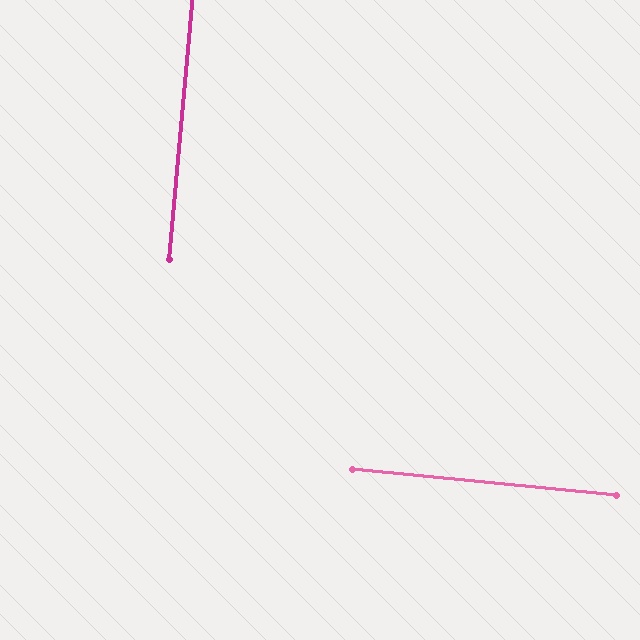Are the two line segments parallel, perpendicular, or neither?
Perpendicular — they meet at approximately 89°.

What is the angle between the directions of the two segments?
Approximately 89 degrees.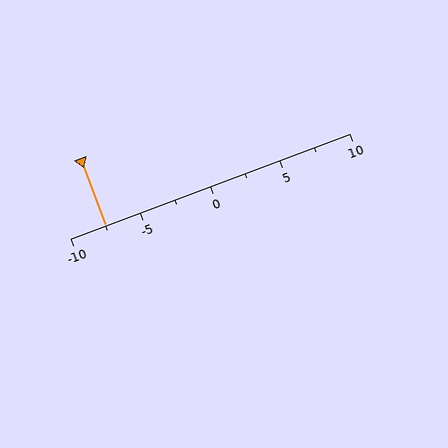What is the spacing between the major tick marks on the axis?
The major ticks are spaced 5 apart.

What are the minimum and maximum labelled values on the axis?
The axis runs from -10 to 10.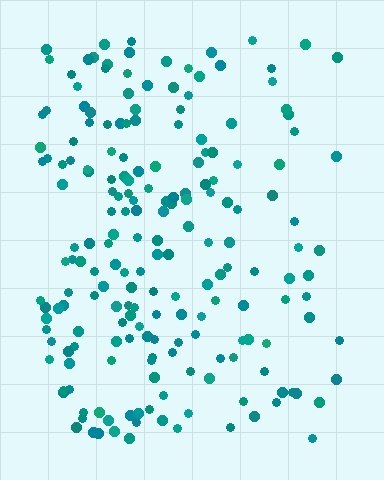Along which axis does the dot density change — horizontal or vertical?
Horizontal.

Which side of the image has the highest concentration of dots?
The left.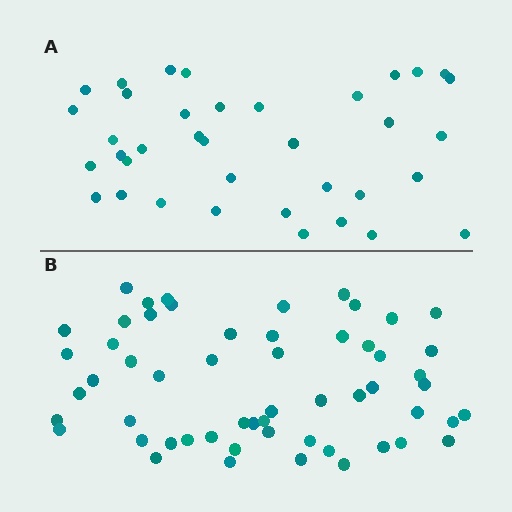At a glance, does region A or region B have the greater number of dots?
Region B (the bottom region) has more dots.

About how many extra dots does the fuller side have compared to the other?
Region B has approximately 20 more dots than region A.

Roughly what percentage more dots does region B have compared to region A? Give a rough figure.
About 50% more.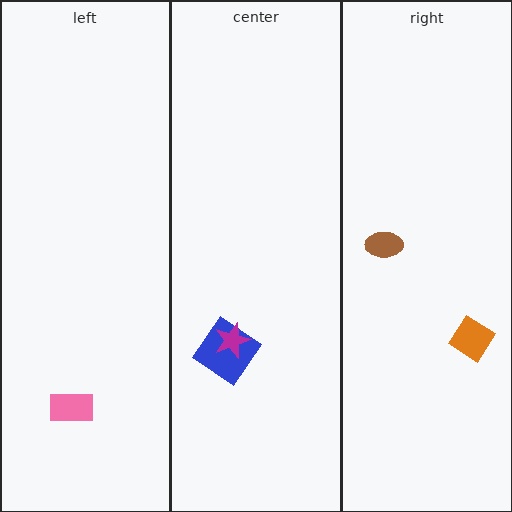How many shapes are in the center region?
2.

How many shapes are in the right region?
2.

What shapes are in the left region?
The pink rectangle.